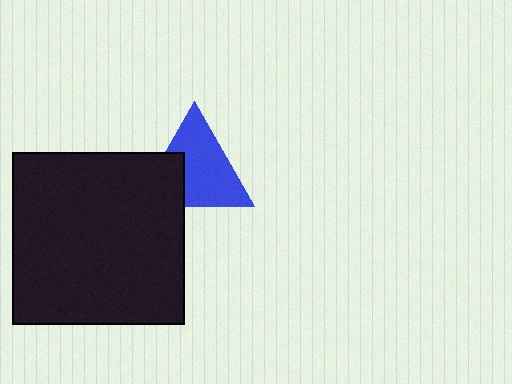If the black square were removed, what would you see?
You would see the complete blue triangle.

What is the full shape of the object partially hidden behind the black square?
The partially hidden object is a blue triangle.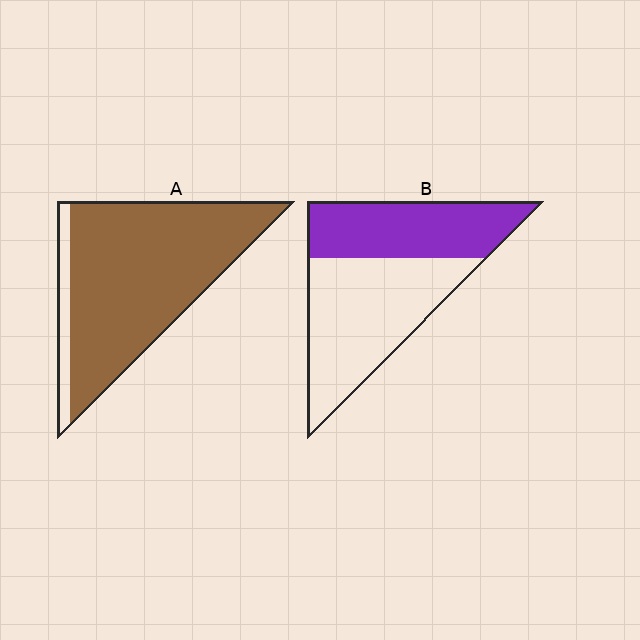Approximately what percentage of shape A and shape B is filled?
A is approximately 90% and B is approximately 40%.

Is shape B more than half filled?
No.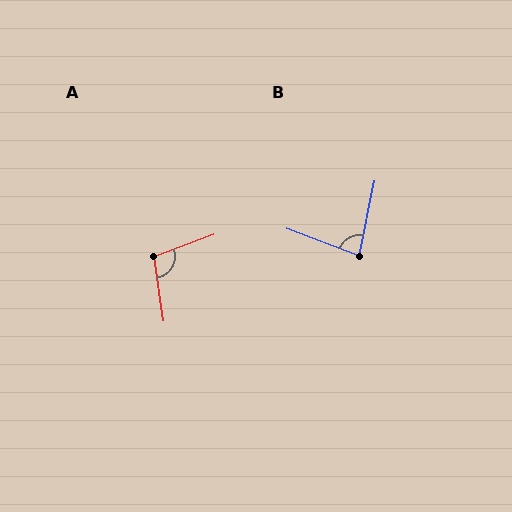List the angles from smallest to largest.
B (81°), A (102°).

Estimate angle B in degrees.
Approximately 81 degrees.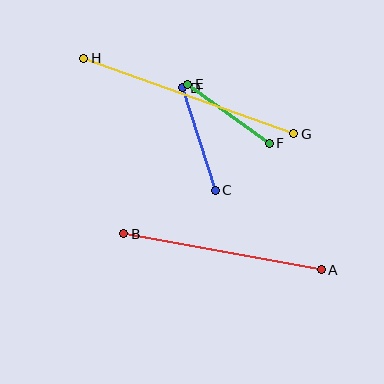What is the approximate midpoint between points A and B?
The midpoint is at approximately (222, 252) pixels.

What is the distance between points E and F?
The distance is approximately 101 pixels.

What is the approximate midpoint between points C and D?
The midpoint is at approximately (199, 139) pixels.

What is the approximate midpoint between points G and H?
The midpoint is at approximately (189, 96) pixels.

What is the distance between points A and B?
The distance is approximately 201 pixels.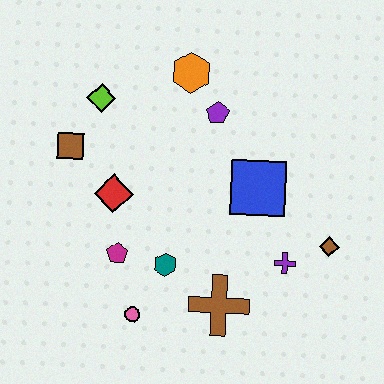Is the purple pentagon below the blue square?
No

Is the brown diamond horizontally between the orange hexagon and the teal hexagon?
No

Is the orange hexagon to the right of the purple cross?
No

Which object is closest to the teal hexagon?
The magenta pentagon is closest to the teal hexagon.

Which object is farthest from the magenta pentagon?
The brown diamond is farthest from the magenta pentagon.